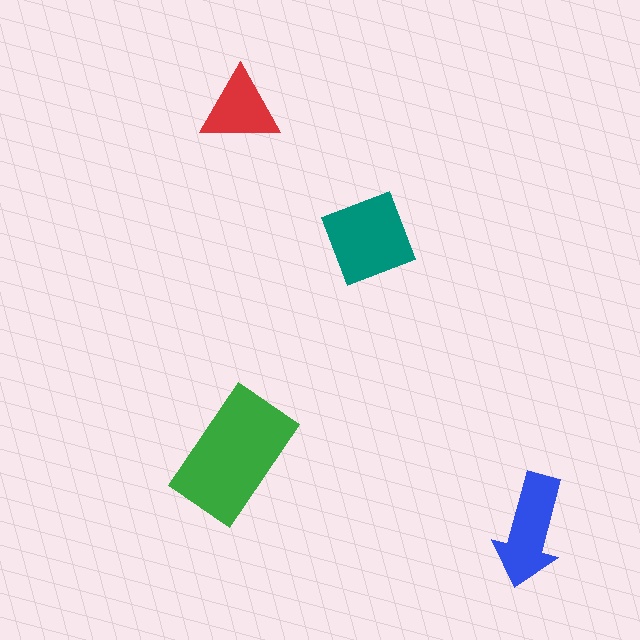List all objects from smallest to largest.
The red triangle, the blue arrow, the teal diamond, the green rectangle.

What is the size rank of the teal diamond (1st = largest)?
2nd.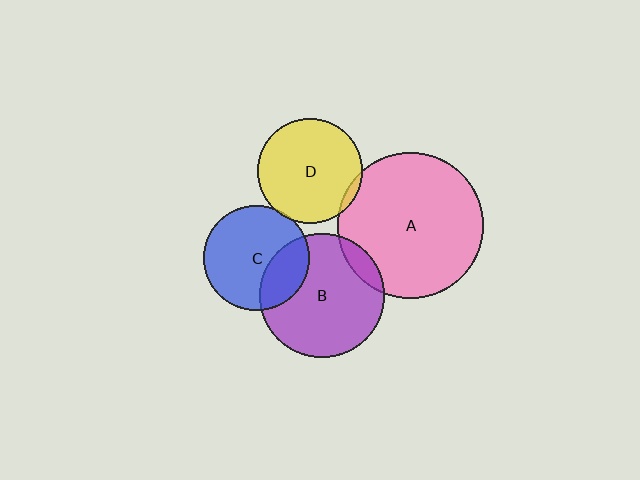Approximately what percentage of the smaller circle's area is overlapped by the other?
Approximately 10%.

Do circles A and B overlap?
Yes.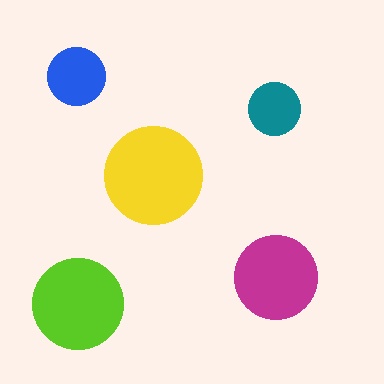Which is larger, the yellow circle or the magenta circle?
The yellow one.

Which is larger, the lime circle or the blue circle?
The lime one.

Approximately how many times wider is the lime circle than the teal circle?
About 1.5 times wider.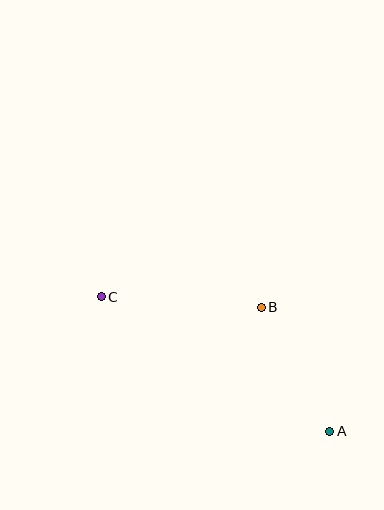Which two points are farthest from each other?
Points A and C are farthest from each other.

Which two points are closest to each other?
Points A and B are closest to each other.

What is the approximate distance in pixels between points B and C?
The distance between B and C is approximately 160 pixels.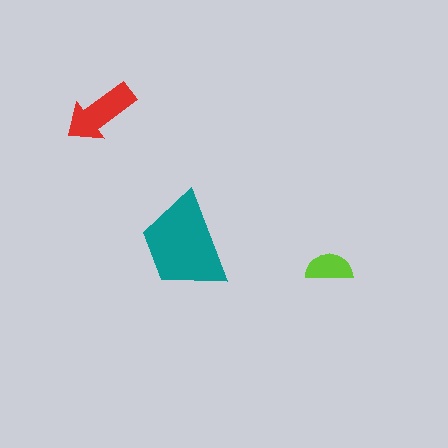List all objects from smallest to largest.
The lime semicircle, the red arrow, the teal trapezoid.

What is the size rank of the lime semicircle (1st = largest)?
3rd.